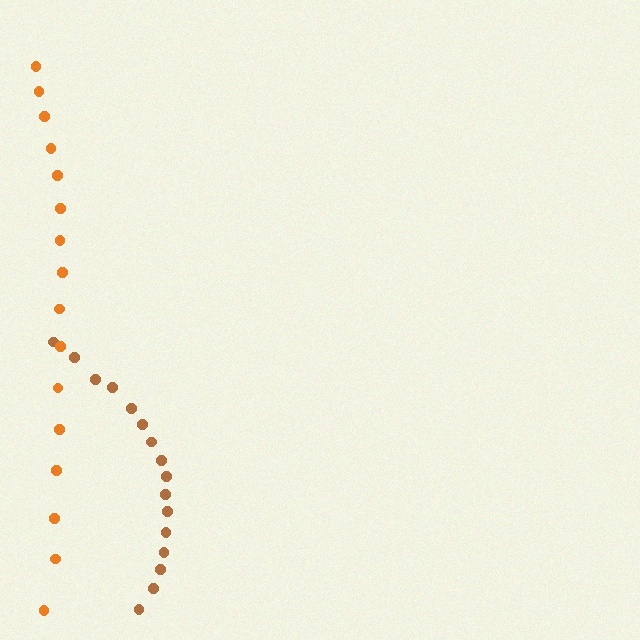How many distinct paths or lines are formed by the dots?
There are 2 distinct paths.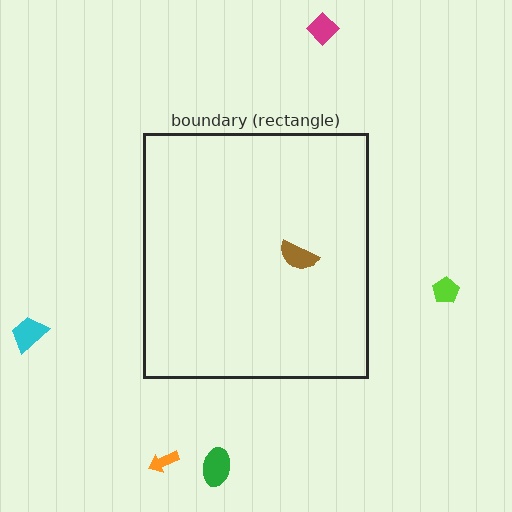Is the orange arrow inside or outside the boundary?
Outside.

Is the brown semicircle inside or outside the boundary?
Inside.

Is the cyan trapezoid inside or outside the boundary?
Outside.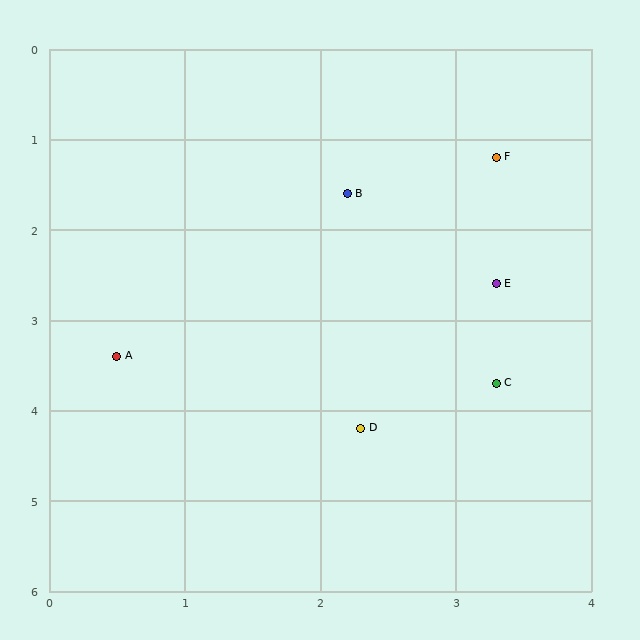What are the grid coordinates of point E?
Point E is at approximately (3.3, 2.6).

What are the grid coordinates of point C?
Point C is at approximately (3.3, 3.7).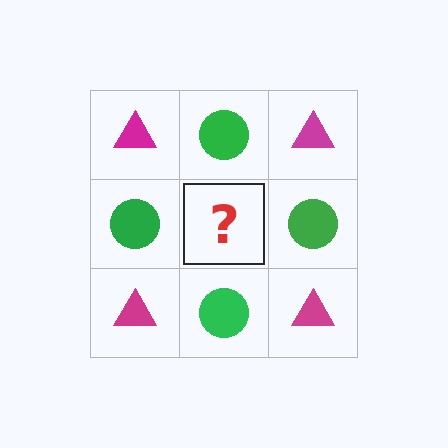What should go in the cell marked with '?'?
The missing cell should contain a magenta triangle.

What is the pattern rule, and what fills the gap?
The rule is that it alternates magenta triangle and green circle in a checkerboard pattern. The gap should be filled with a magenta triangle.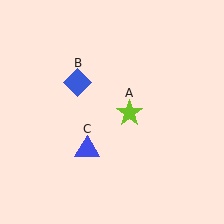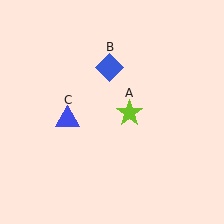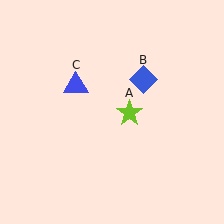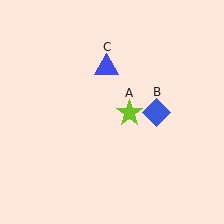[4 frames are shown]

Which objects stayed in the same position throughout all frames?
Lime star (object A) remained stationary.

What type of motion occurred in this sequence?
The blue diamond (object B), blue triangle (object C) rotated clockwise around the center of the scene.